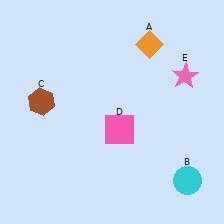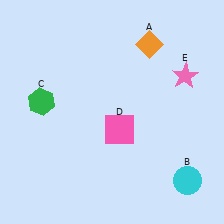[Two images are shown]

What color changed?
The hexagon (C) changed from brown in Image 1 to green in Image 2.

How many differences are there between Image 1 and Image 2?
There is 1 difference between the two images.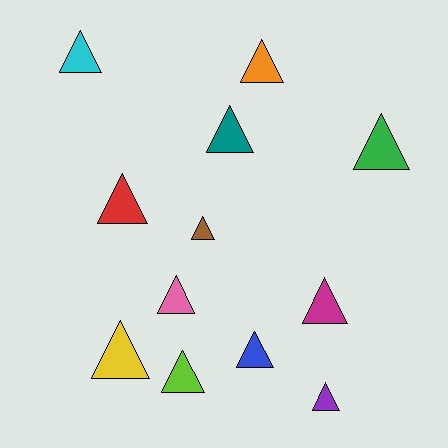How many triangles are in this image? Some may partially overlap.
There are 12 triangles.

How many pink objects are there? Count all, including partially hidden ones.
There is 1 pink object.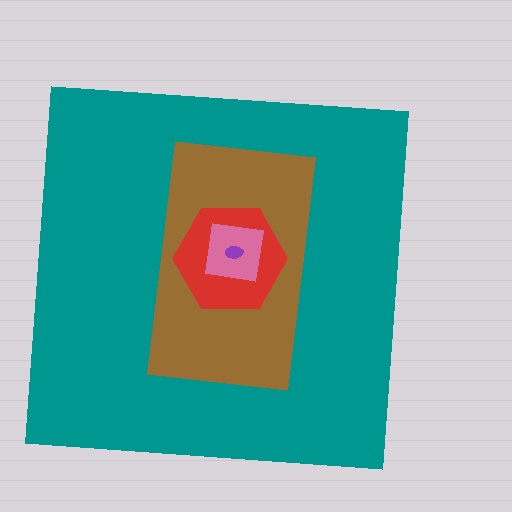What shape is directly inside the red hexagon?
The pink square.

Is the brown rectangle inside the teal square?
Yes.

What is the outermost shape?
The teal square.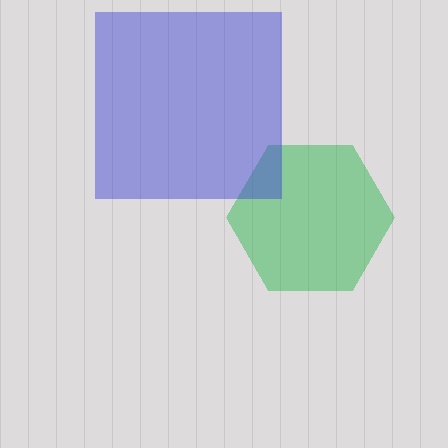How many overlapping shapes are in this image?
There are 2 overlapping shapes in the image.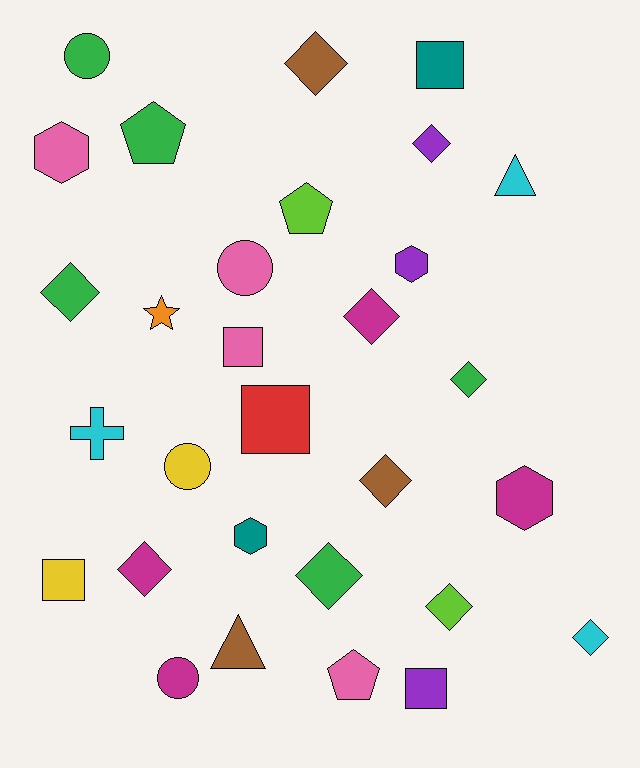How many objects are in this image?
There are 30 objects.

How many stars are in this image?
There is 1 star.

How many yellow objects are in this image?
There are 2 yellow objects.